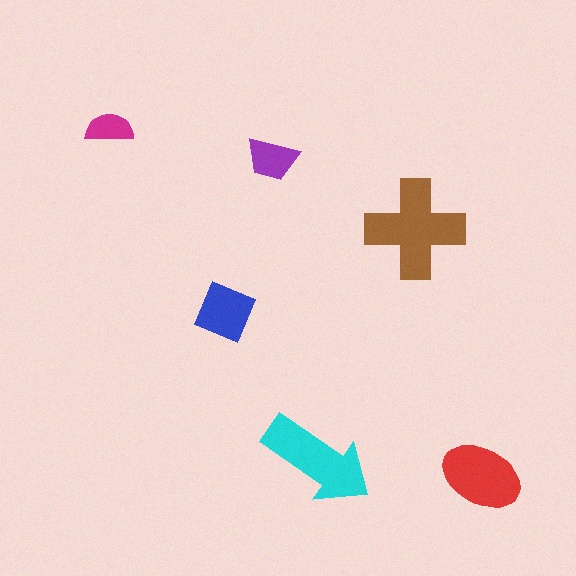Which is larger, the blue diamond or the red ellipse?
The red ellipse.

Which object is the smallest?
The magenta semicircle.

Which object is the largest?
The brown cross.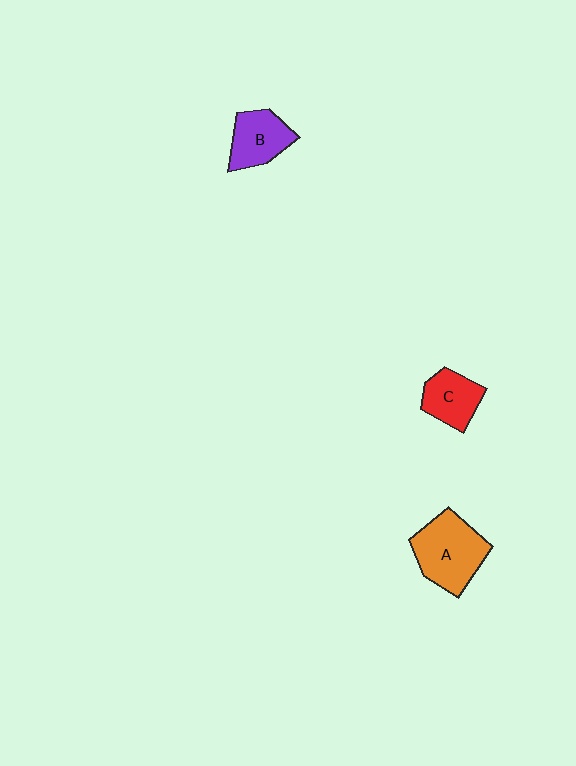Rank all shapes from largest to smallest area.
From largest to smallest: A (orange), B (purple), C (red).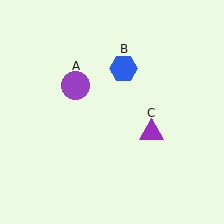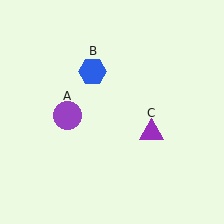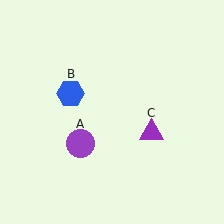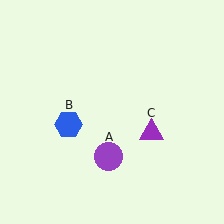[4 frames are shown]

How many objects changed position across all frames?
2 objects changed position: purple circle (object A), blue hexagon (object B).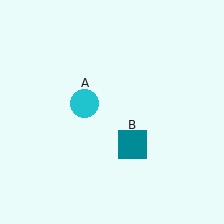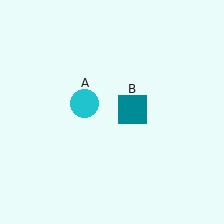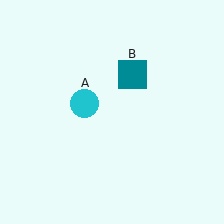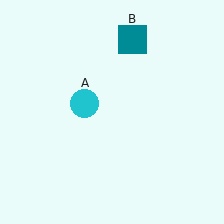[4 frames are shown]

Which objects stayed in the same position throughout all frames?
Cyan circle (object A) remained stationary.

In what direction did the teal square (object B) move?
The teal square (object B) moved up.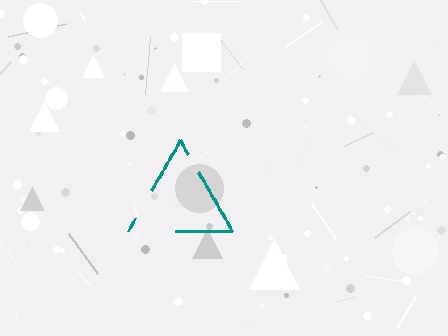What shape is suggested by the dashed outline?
The dashed outline suggests a triangle.